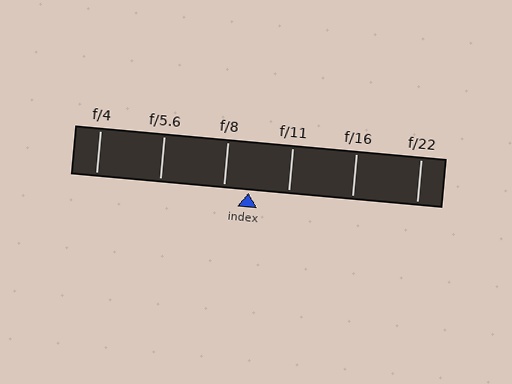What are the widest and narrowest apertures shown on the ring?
The widest aperture shown is f/4 and the narrowest is f/22.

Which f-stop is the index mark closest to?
The index mark is closest to f/8.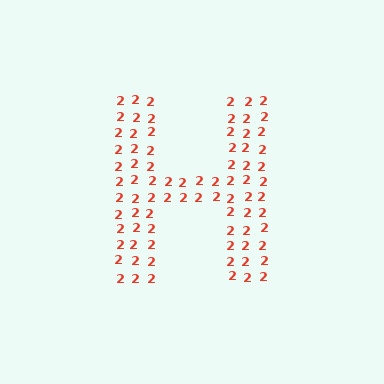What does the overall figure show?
The overall figure shows the letter H.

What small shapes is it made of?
It is made of small digit 2's.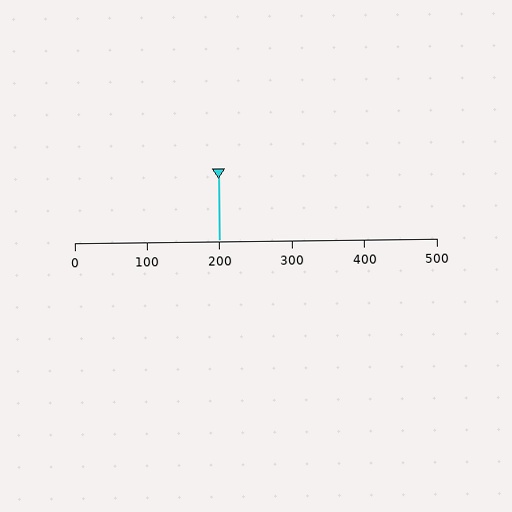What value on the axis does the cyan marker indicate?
The marker indicates approximately 200.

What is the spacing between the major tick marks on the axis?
The major ticks are spaced 100 apart.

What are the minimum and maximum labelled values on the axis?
The axis runs from 0 to 500.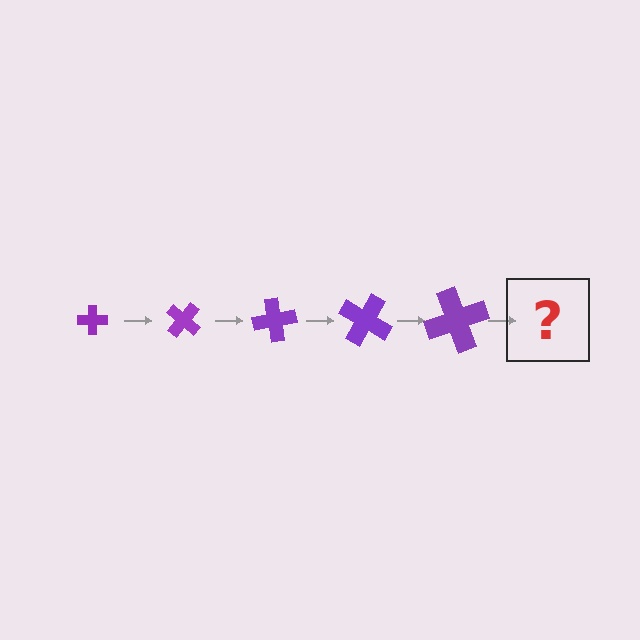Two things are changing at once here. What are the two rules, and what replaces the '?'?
The two rules are that the cross grows larger each step and it rotates 40 degrees each step. The '?' should be a cross, larger than the previous one and rotated 200 degrees from the start.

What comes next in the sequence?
The next element should be a cross, larger than the previous one and rotated 200 degrees from the start.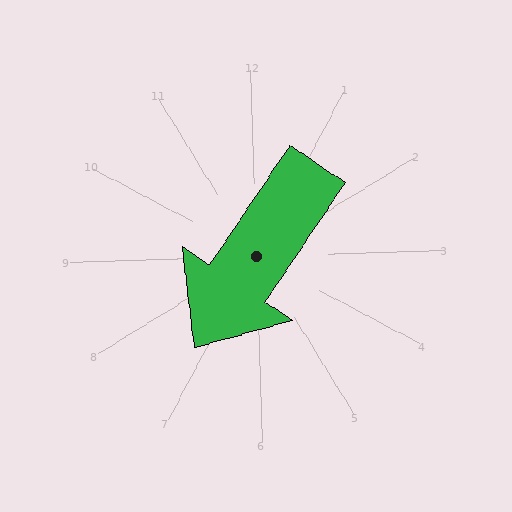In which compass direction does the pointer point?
Southwest.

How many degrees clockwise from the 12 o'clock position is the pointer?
Approximately 216 degrees.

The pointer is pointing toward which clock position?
Roughly 7 o'clock.